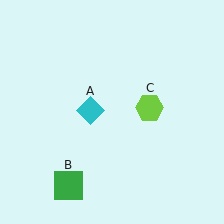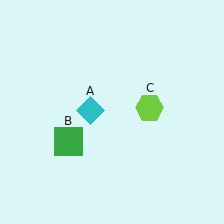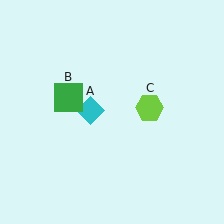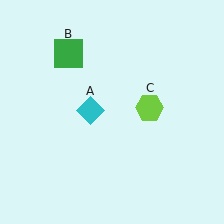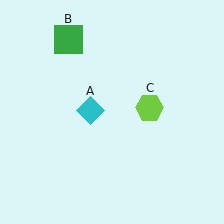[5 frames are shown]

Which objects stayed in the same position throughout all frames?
Cyan diamond (object A) and lime hexagon (object C) remained stationary.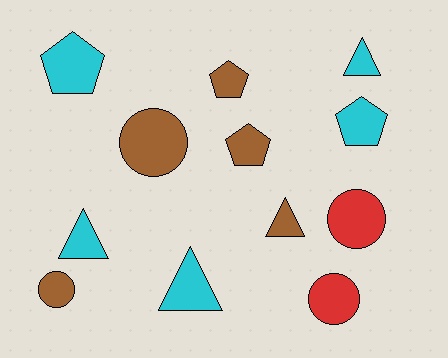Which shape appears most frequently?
Circle, with 4 objects.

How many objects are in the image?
There are 12 objects.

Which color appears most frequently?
Cyan, with 5 objects.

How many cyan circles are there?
There are no cyan circles.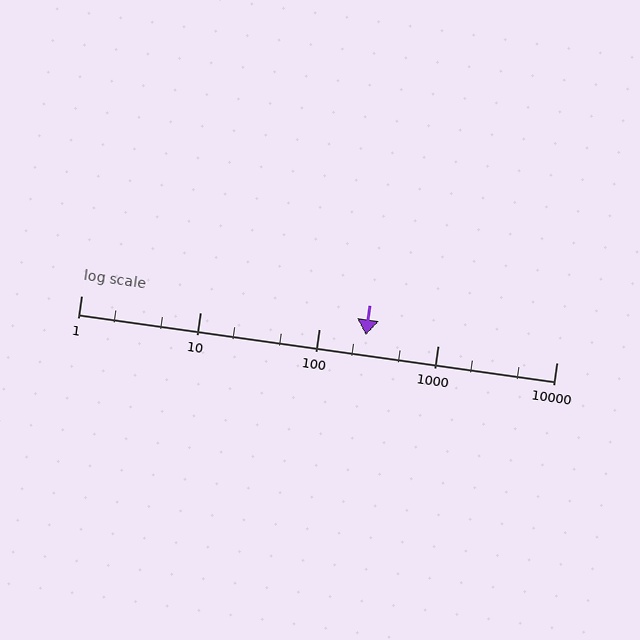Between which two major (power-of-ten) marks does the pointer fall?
The pointer is between 100 and 1000.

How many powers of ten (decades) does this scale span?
The scale spans 4 decades, from 1 to 10000.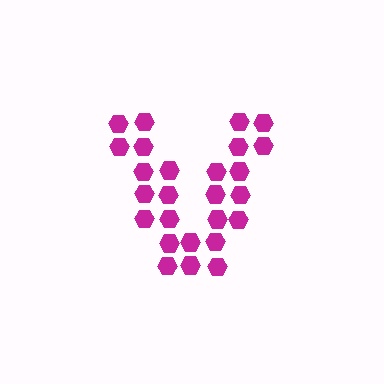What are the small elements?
The small elements are hexagons.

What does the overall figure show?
The overall figure shows the letter V.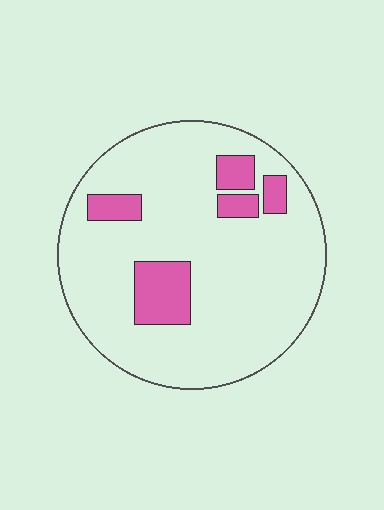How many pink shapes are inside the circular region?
5.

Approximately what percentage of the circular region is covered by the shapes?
Approximately 15%.